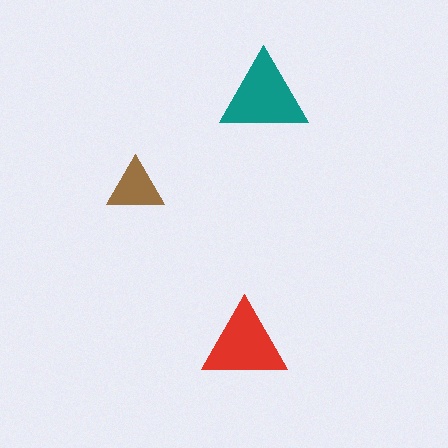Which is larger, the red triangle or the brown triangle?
The red one.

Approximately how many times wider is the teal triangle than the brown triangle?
About 1.5 times wider.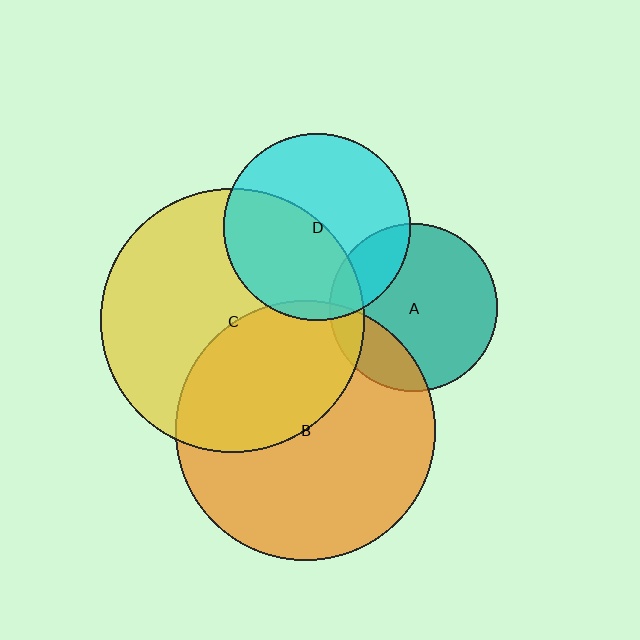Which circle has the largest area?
Circle C (yellow).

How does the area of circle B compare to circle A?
Approximately 2.4 times.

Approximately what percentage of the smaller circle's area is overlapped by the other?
Approximately 20%.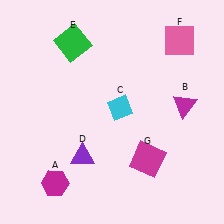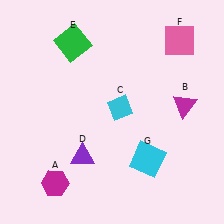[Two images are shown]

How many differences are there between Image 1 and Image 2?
There is 1 difference between the two images.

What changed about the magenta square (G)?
In Image 1, G is magenta. In Image 2, it changed to cyan.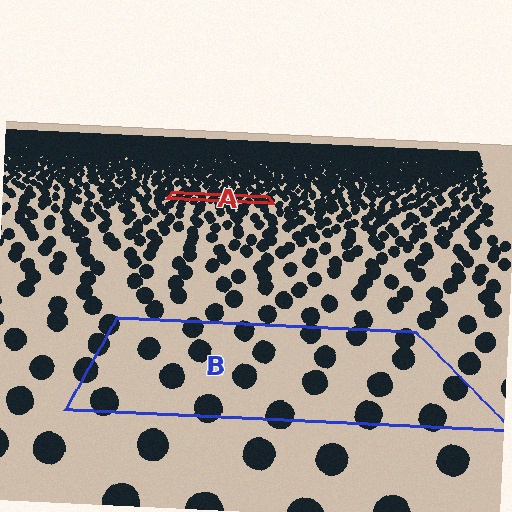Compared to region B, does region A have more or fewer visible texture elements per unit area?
Region A has more texture elements per unit area — they are packed more densely because it is farther away.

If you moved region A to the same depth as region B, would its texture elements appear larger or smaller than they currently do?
They would appear larger. At a closer depth, the same texture elements are projected at a bigger on-screen size.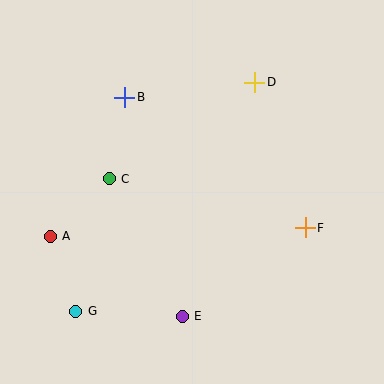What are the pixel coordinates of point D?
Point D is at (255, 82).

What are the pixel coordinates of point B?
Point B is at (125, 97).